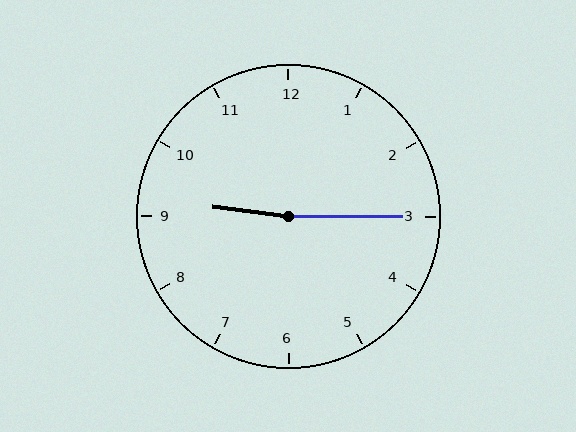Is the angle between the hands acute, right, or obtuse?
It is obtuse.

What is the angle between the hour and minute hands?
Approximately 172 degrees.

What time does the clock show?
9:15.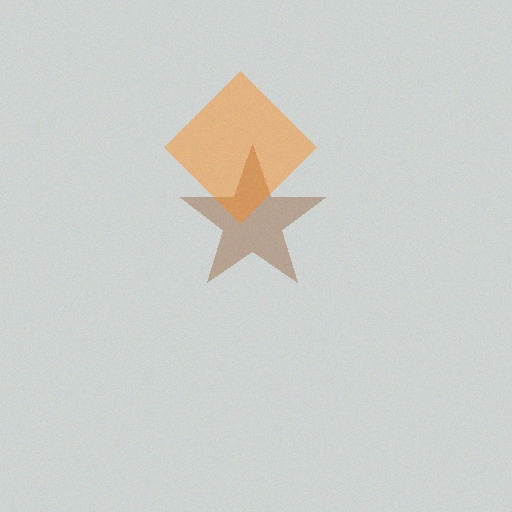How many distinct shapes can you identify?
There are 2 distinct shapes: a brown star, an orange diamond.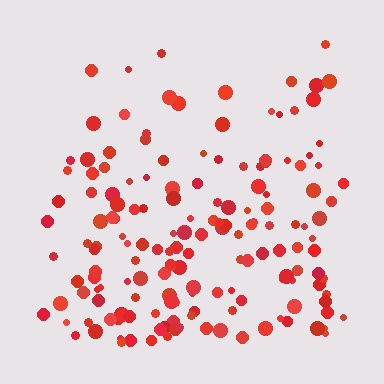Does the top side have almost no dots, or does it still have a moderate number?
Still a moderate number, just noticeably fewer than the bottom.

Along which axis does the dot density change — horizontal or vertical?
Vertical.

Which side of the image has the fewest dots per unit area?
The top.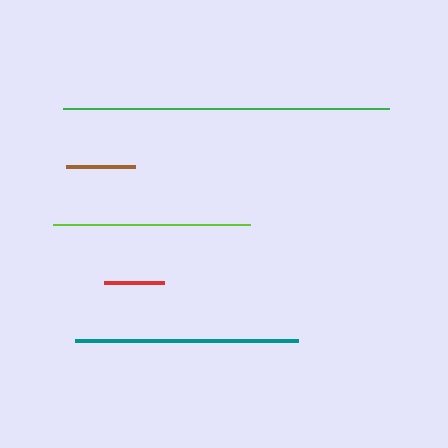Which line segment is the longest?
The green line is the longest at approximately 326 pixels.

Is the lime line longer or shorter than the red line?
The lime line is longer than the red line.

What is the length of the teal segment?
The teal segment is approximately 222 pixels long.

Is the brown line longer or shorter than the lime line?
The lime line is longer than the brown line.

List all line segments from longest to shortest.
From longest to shortest: green, teal, lime, brown, red.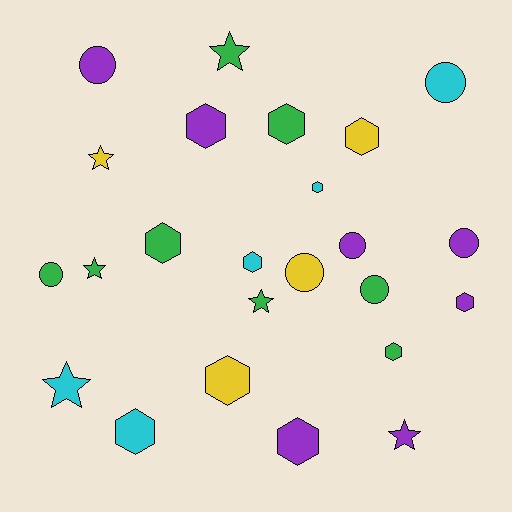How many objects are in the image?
There are 24 objects.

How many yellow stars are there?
There is 1 yellow star.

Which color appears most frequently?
Green, with 8 objects.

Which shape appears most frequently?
Hexagon, with 11 objects.